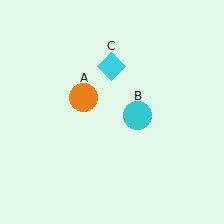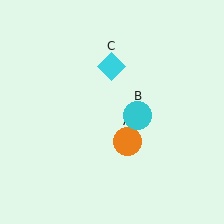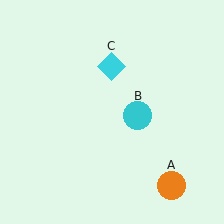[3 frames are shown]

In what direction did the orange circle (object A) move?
The orange circle (object A) moved down and to the right.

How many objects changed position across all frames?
1 object changed position: orange circle (object A).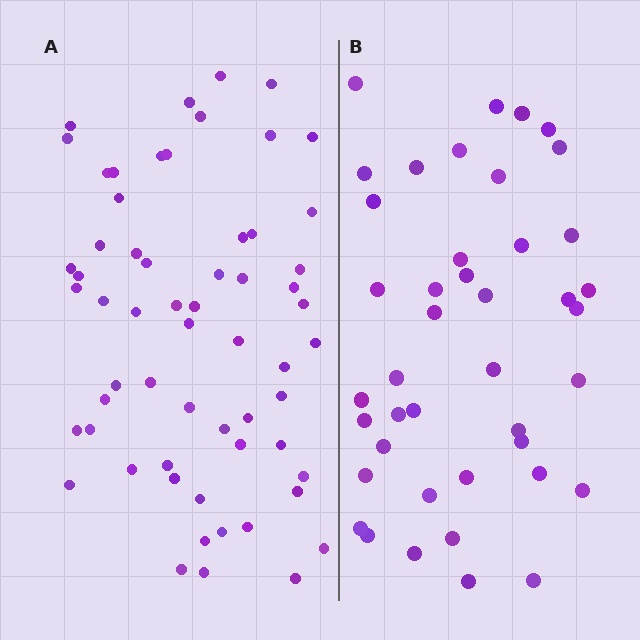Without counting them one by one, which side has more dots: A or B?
Region A (the left region) has more dots.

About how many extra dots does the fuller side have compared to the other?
Region A has approximately 20 more dots than region B.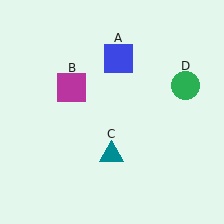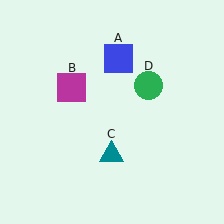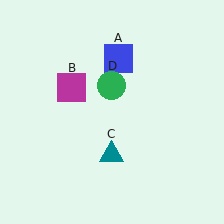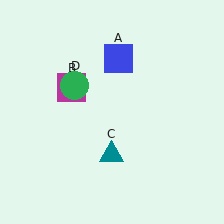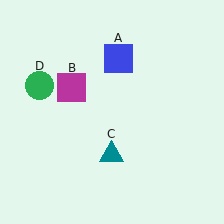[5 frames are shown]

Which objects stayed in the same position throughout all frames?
Blue square (object A) and magenta square (object B) and teal triangle (object C) remained stationary.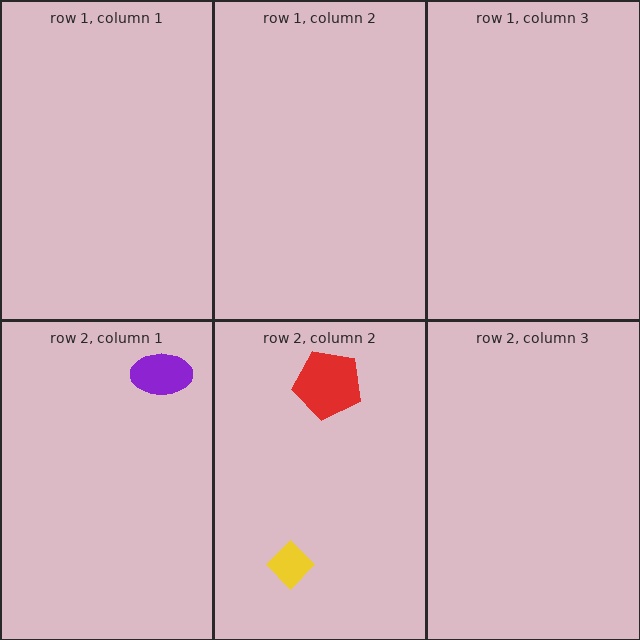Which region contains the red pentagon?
The row 2, column 2 region.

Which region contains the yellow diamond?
The row 2, column 2 region.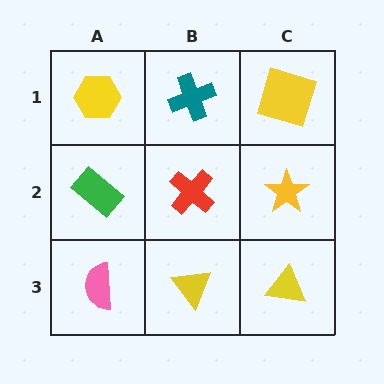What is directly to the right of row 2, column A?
A red cross.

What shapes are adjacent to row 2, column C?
A yellow square (row 1, column C), a yellow triangle (row 3, column C), a red cross (row 2, column B).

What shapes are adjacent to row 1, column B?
A red cross (row 2, column B), a yellow hexagon (row 1, column A), a yellow square (row 1, column C).